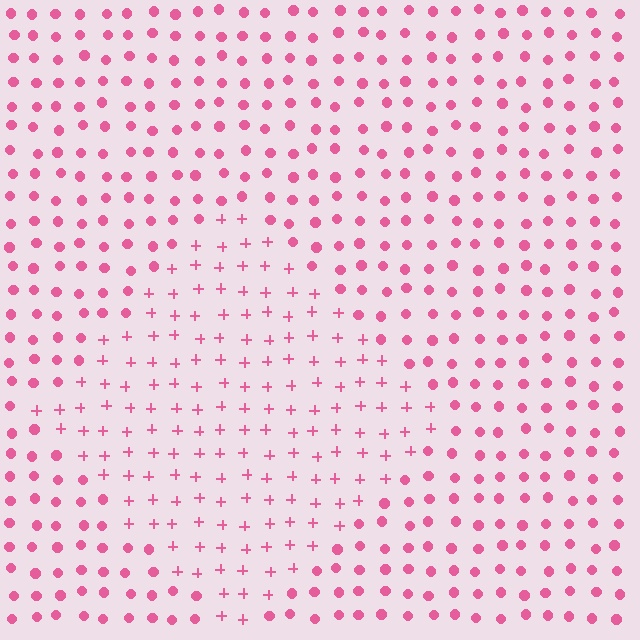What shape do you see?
I see a diamond.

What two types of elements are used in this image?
The image uses plus signs inside the diamond region and circles outside it.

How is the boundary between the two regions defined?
The boundary is defined by a change in element shape: plus signs inside vs. circles outside. All elements share the same color and spacing.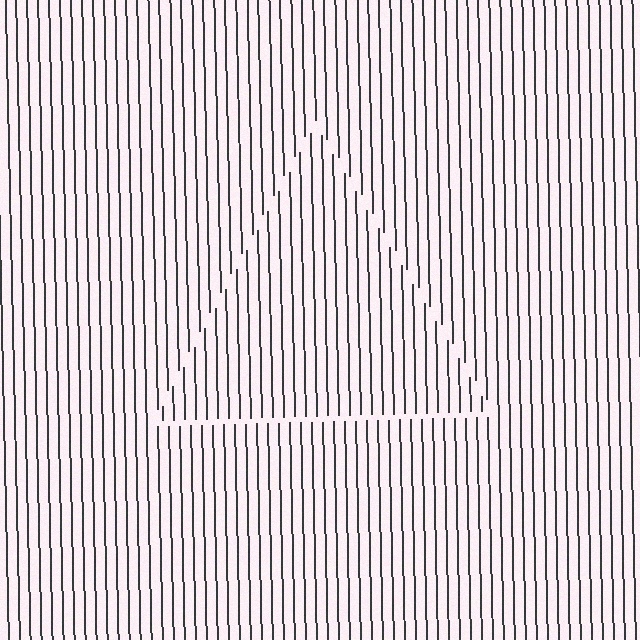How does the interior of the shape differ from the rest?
The interior of the shape contains the same grating, shifted by half a period — the contour is defined by the phase discontinuity where line-ends from the inner and outer gratings abut.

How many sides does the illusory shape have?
3 sides — the line-ends trace a triangle.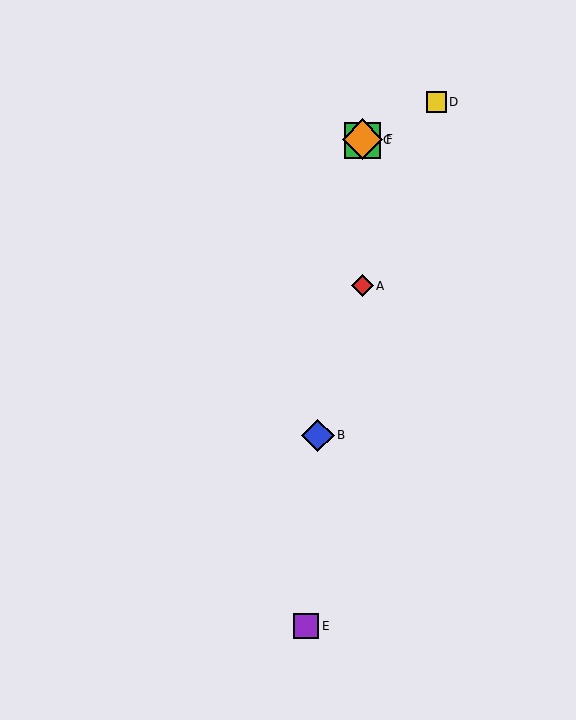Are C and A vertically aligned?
Yes, both are at x≈363.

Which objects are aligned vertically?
Objects A, C, F are aligned vertically.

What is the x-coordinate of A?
Object A is at x≈363.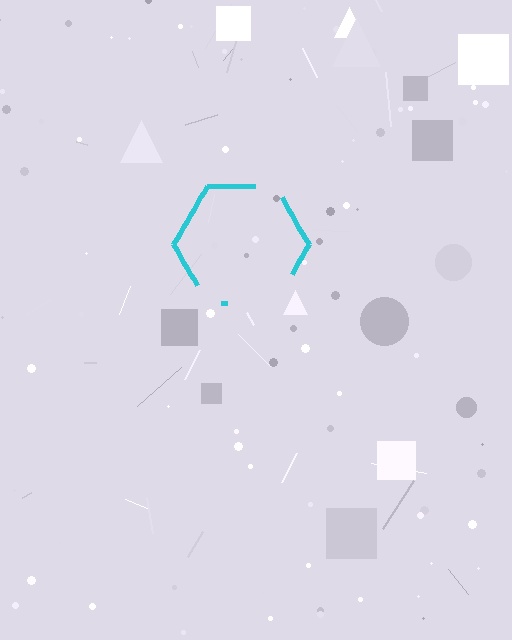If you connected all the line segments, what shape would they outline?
They would outline a hexagon.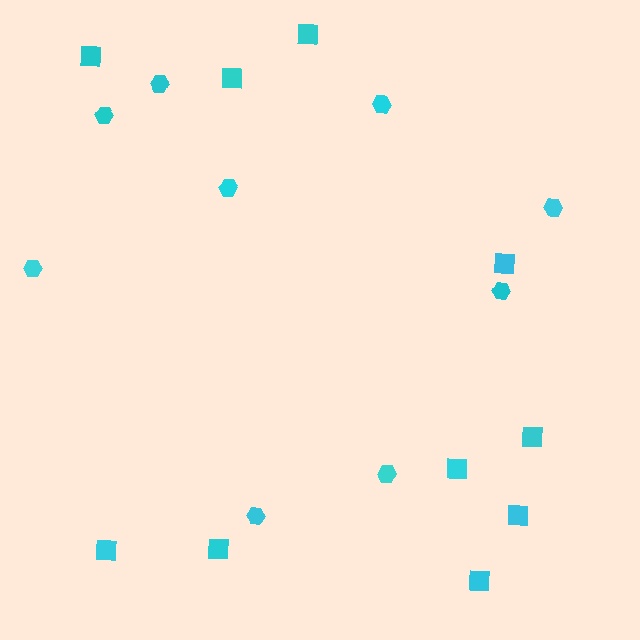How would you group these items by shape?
There are 2 groups: one group of squares (10) and one group of hexagons (9).